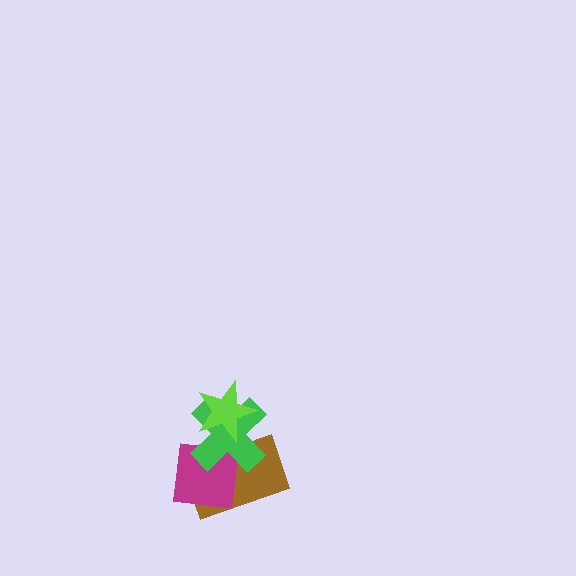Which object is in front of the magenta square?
The green cross is in front of the magenta square.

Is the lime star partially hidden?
No, no other shape covers it.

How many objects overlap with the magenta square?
2 objects overlap with the magenta square.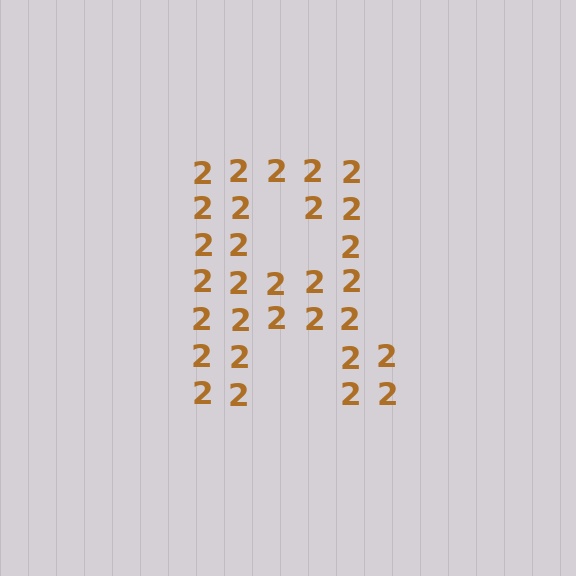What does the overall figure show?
The overall figure shows the letter R.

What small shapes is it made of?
It is made of small digit 2's.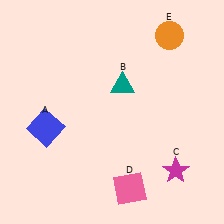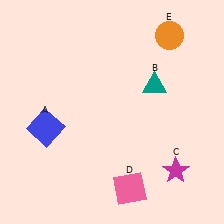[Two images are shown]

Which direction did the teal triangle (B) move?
The teal triangle (B) moved right.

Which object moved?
The teal triangle (B) moved right.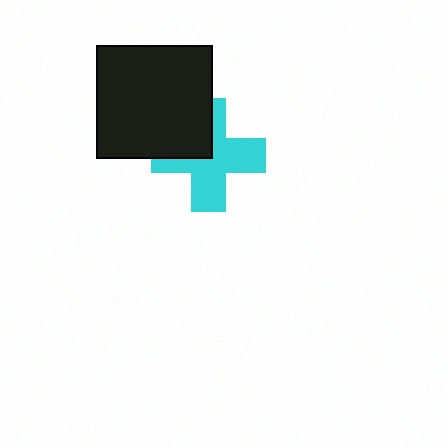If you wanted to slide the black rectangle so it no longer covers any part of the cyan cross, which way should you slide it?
Slide it toward the upper-left — that is the most direct way to separate the two shapes.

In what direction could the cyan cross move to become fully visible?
The cyan cross could move toward the lower-right. That would shift it out from behind the black rectangle entirely.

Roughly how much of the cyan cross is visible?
Most of it is visible (roughly 67%).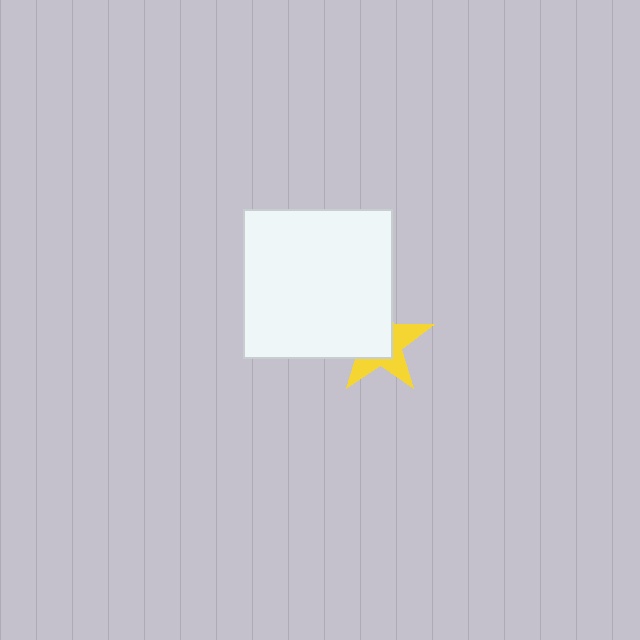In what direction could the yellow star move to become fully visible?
The yellow star could move toward the lower-right. That would shift it out from behind the white square entirely.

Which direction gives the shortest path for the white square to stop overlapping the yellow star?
Moving toward the upper-left gives the shortest separation.